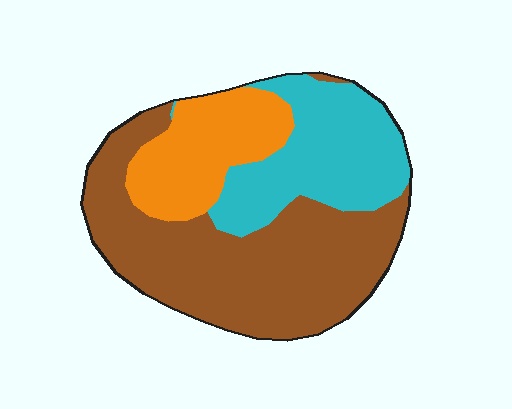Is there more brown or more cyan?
Brown.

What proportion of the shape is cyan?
Cyan covers roughly 30% of the shape.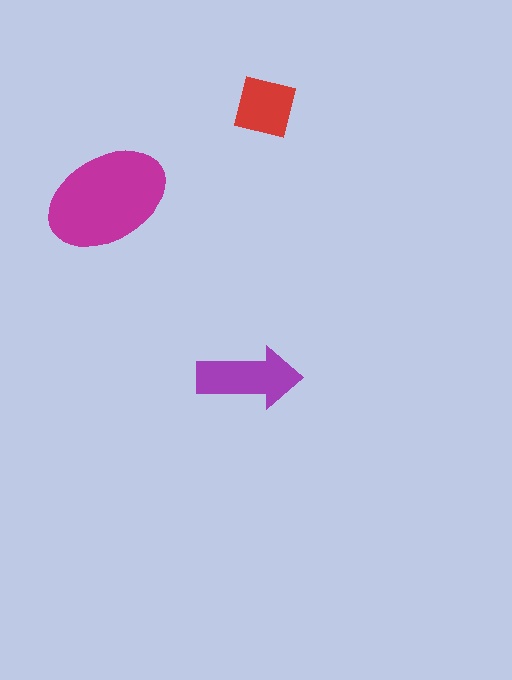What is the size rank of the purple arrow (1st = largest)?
2nd.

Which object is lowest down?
The purple arrow is bottommost.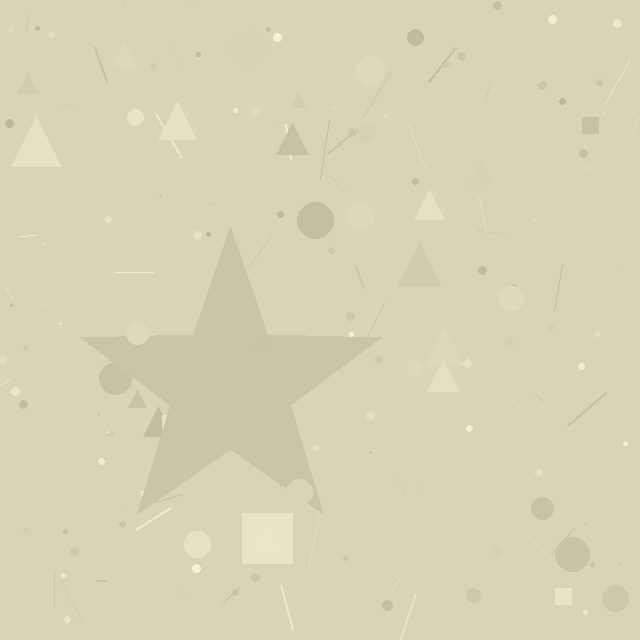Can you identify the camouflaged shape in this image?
The camouflaged shape is a star.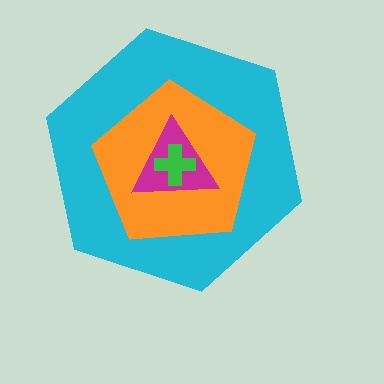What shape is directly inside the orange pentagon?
The magenta triangle.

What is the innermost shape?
The green cross.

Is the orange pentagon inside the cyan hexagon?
Yes.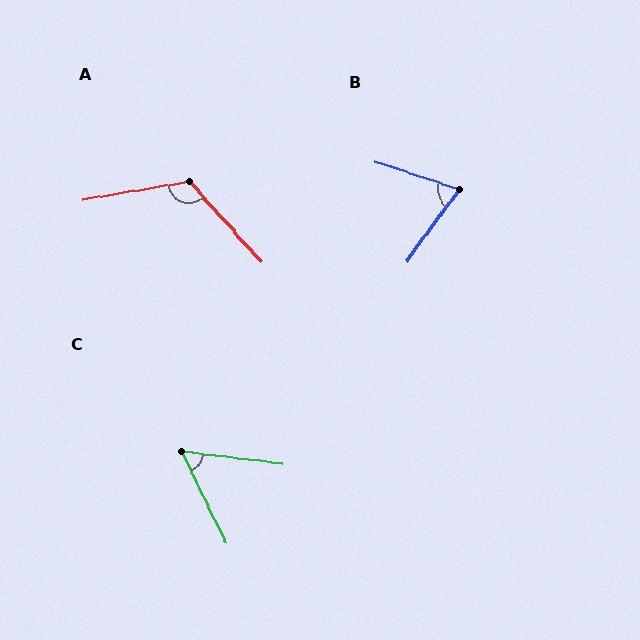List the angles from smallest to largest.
C (57°), B (72°), A (122°).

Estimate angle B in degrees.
Approximately 72 degrees.